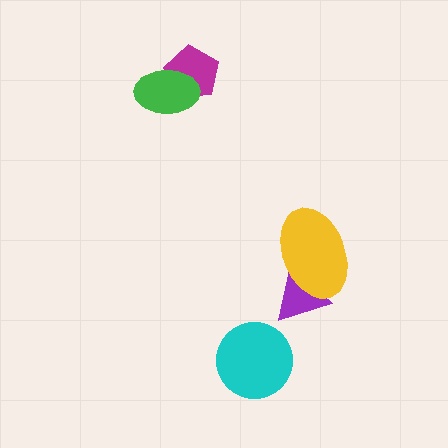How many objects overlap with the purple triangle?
1 object overlaps with the purple triangle.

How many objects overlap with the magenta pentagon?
1 object overlaps with the magenta pentagon.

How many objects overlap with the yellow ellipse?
1 object overlaps with the yellow ellipse.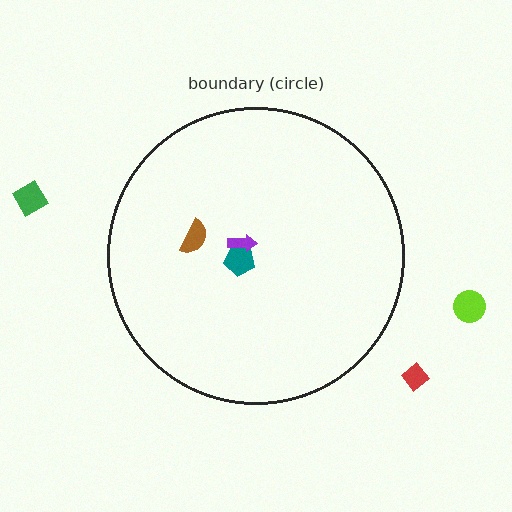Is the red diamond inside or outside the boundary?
Outside.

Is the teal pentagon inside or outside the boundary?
Inside.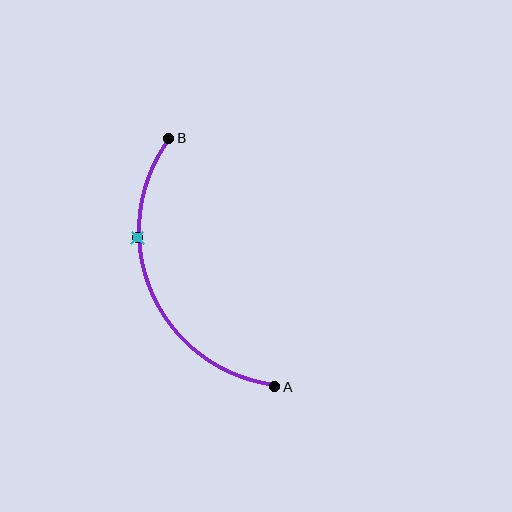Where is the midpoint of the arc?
The arc midpoint is the point on the curve farthest from the straight line joining A and B. It sits to the left of that line.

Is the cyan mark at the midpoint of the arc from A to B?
No. The cyan mark lies on the arc but is closer to endpoint B. The arc midpoint would be at the point on the curve equidistant along the arc from both A and B.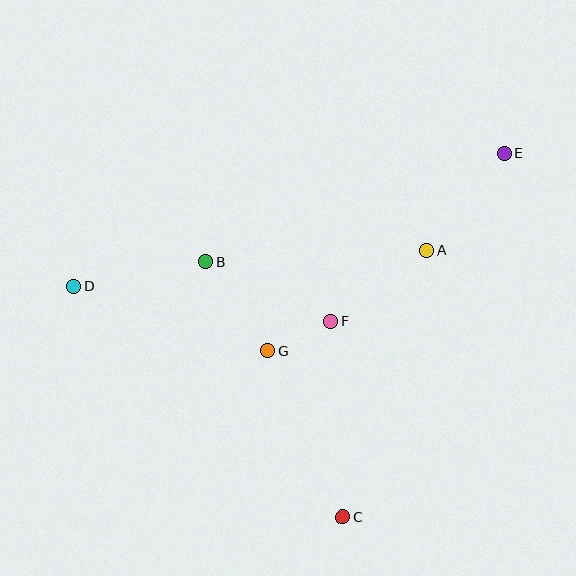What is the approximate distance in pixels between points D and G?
The distance between D and G is approximately 204 pixels.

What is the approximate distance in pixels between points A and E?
The distance between A and E is approximately 125 pixels.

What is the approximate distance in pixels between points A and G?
The distance between A and G is approximately 188 pixels.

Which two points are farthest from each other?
Points D and E are farthest from each other.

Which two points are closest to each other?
Points F and G are closest to each other.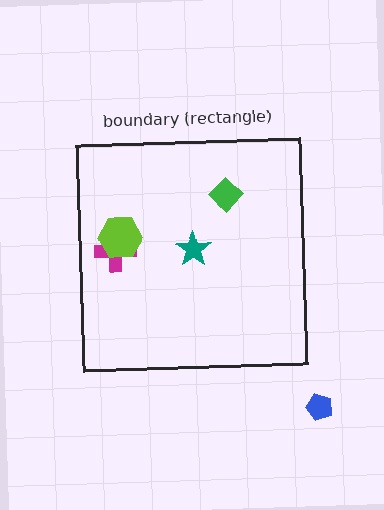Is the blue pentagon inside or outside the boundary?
Outside.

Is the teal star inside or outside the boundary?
Inside.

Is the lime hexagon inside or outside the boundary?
Inside.